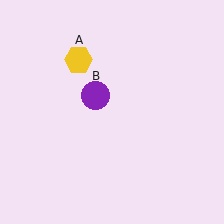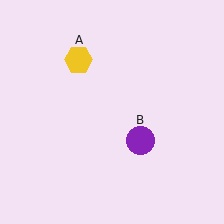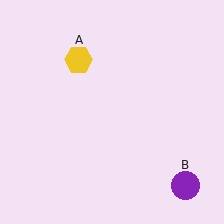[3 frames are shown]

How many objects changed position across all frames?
1 object changed position: purple circle (object B).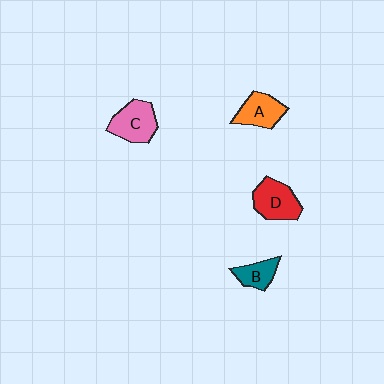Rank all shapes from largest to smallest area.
From largest to smallest: C (pink), D (red), A (orange), B (teal).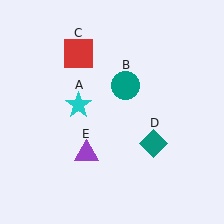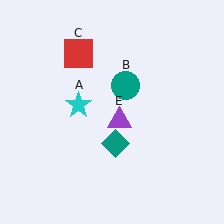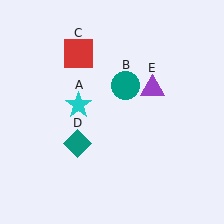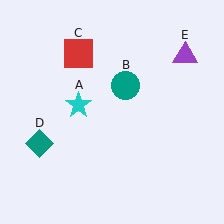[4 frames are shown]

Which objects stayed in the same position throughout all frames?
Cyan star (object A) and teal circle (object B) and red square (object C) remained stationary.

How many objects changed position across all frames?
2 objects changed position: teal diamond (object D), purple triangle (object E).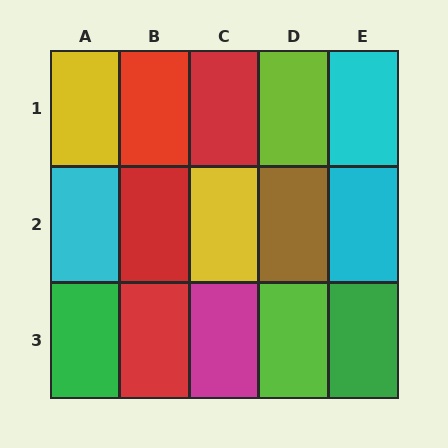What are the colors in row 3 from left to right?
Green, red, magenta, lime, green.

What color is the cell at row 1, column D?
Lime.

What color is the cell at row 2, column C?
Yellow.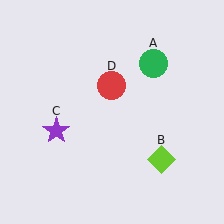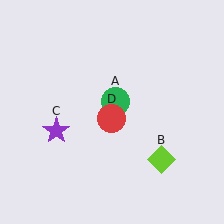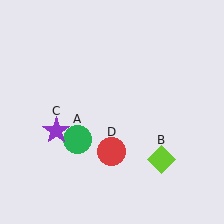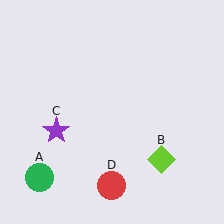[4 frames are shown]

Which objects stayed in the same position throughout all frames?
Lime diamond (object B) and purple star (object C) remained stationary.